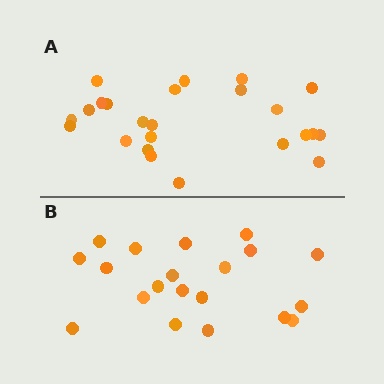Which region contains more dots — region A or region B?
Region A (the top region) has more dots.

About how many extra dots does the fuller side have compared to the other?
Region A has about 4 more dots than region B.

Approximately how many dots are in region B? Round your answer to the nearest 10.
About 20 dots.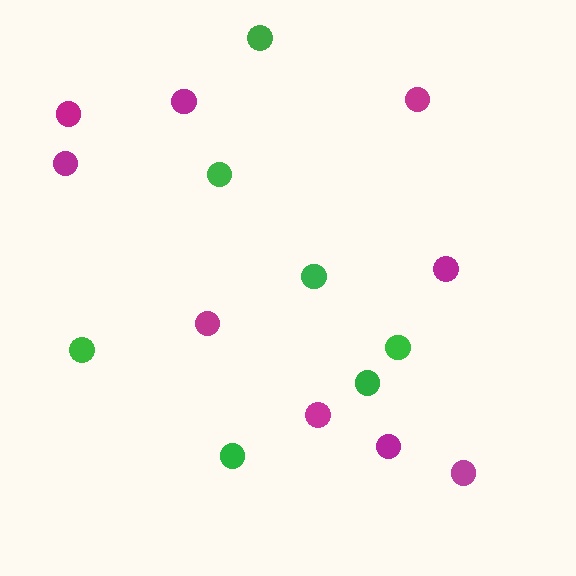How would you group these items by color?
There are 2 groups: one group of green circles (7) and one group of magenta circles (9).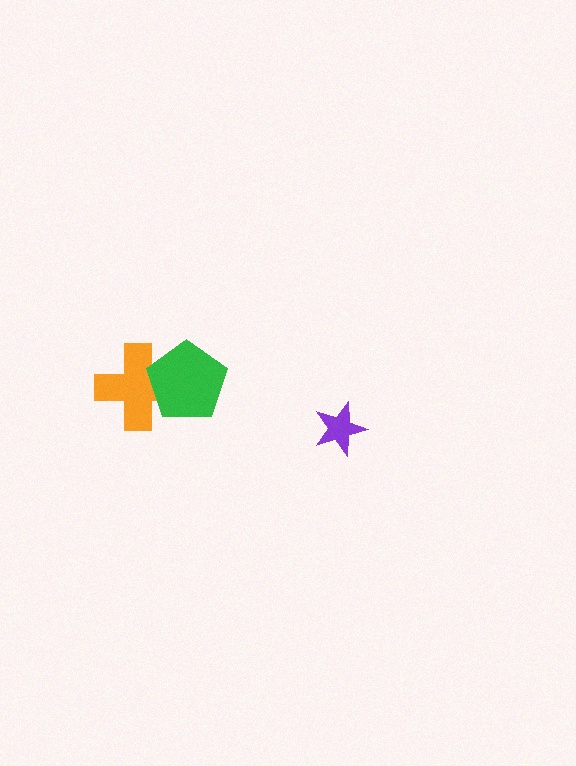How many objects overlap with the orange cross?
1 object overlaps with the orange cross.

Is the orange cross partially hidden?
Yes, it is partially covered by another shape.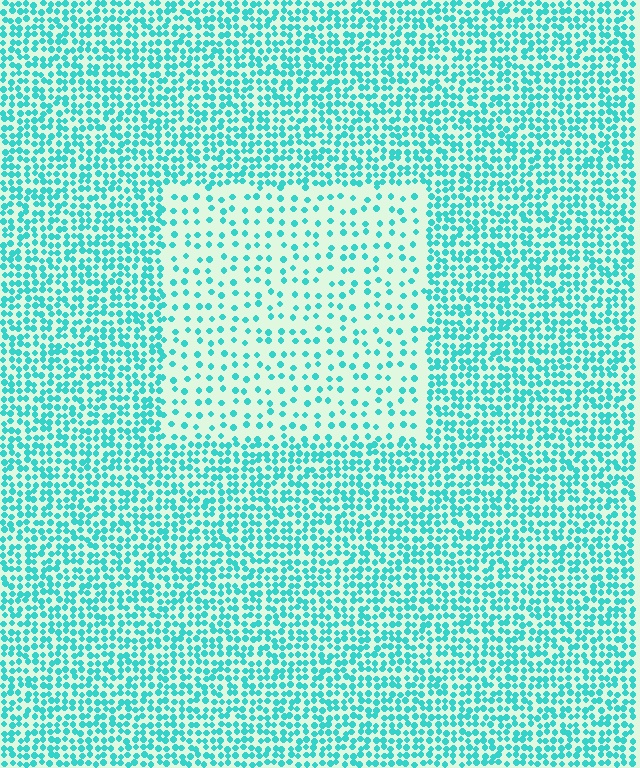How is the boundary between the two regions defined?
The boundary is defined by a change in element density (approximately 2.4x ratio). All elements are the same color, size, and shape.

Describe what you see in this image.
The image contains small cyan elements arranged at two different densities. A rectangle-shaped region is visible where the elements are less densely packed than the surrounding area.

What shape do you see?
I see a rectangle.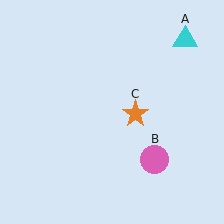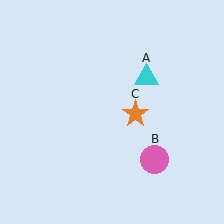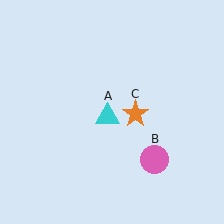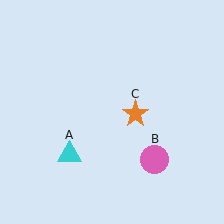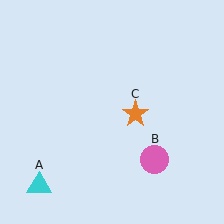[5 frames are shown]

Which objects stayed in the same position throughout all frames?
Pink circle (object B) and orange star (object C) remained stationary.